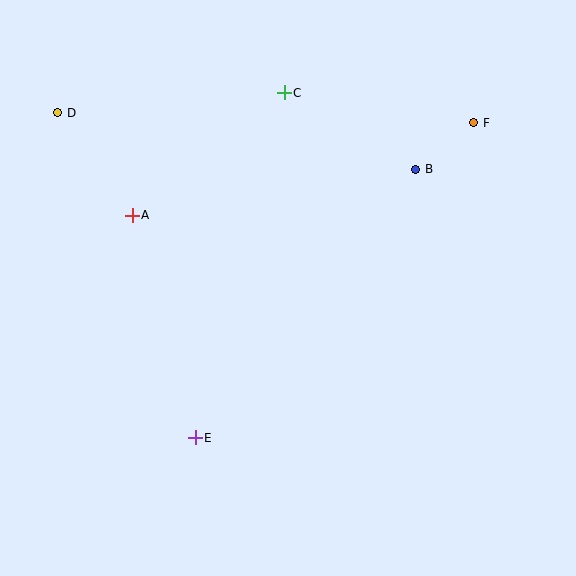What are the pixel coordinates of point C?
Point C is at (284, 93).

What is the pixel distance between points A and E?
The distance between A and E is 231 pixels.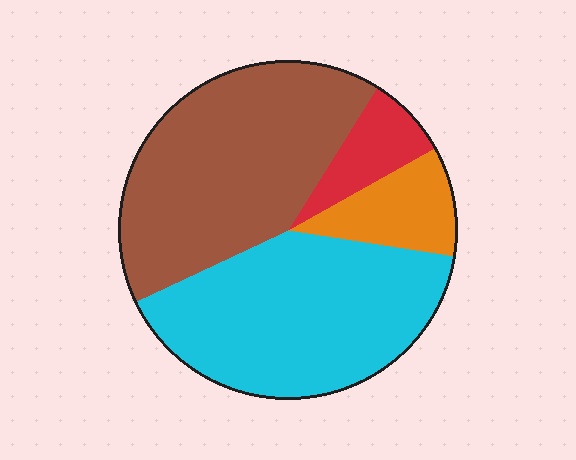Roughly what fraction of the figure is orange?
Orange takes up about one tenth (1/10) of the figure.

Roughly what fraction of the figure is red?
Red takes up about one tenth (1/10) of the figure.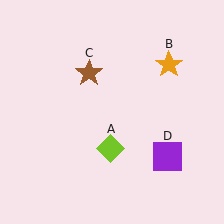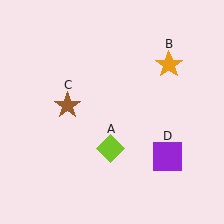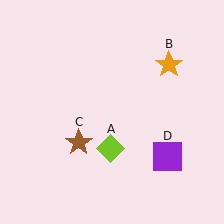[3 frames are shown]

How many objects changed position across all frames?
1 object changed position: brown star (object C).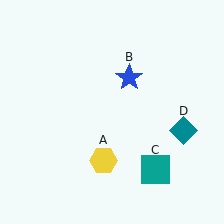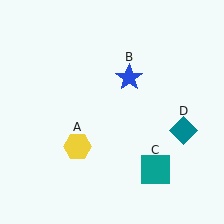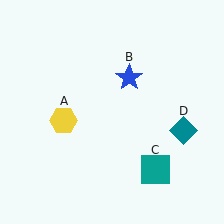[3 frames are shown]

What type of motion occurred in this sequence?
The yellow hexagon (object A) rotated clockwise around the center of the scene.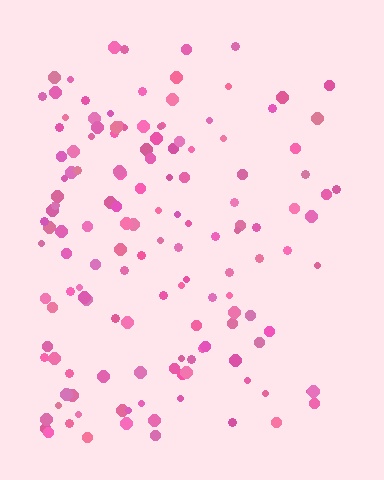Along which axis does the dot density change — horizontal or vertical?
Horizontal.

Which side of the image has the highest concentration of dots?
The left.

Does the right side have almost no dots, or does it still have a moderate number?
Still a moderate number, just noticeably fewer than the left.